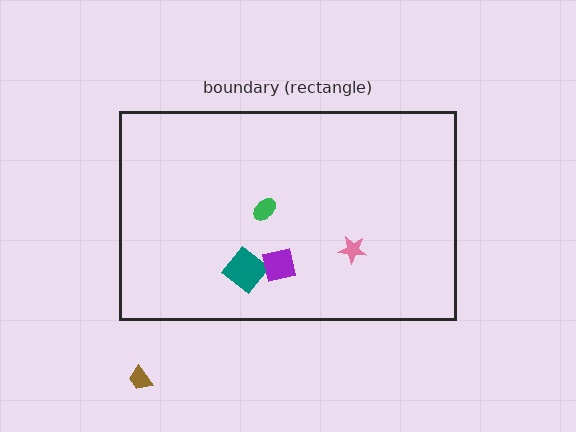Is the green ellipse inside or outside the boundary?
Inside.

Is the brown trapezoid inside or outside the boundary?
Outside.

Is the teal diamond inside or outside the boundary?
Inside.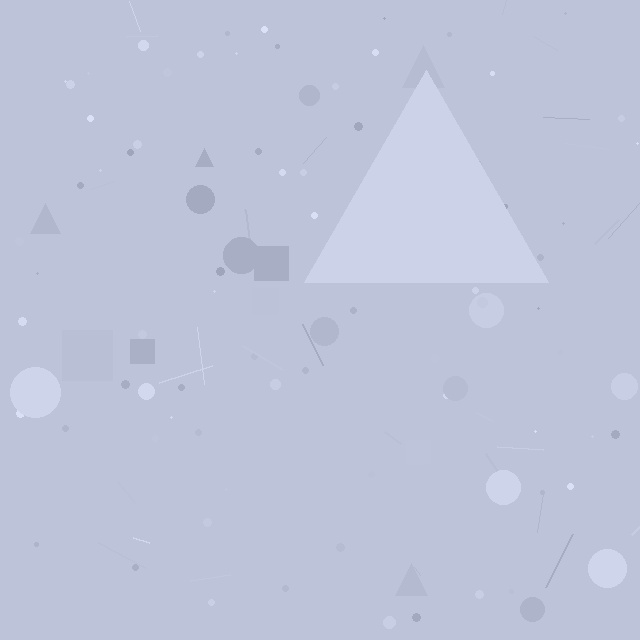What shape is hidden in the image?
A triangle is hidden in the image.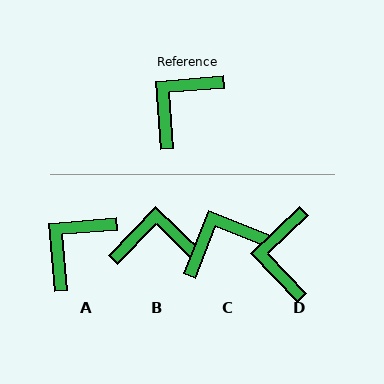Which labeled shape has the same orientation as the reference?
A.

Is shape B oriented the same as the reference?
No, it is off by about 49 degrees.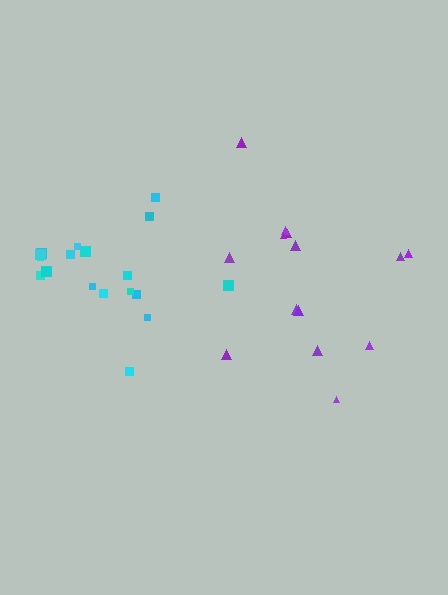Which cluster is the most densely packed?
Cyan.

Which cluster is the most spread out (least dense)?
Purple.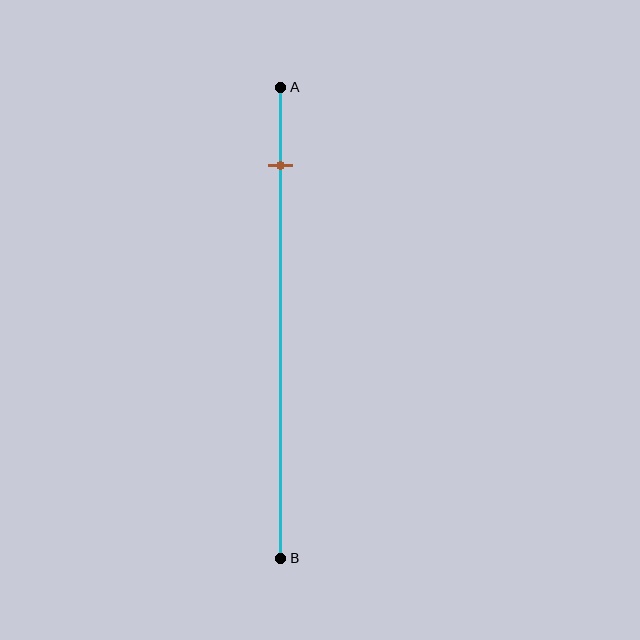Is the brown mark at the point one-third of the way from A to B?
No, the mark is at about 15% from A, not at the 33% one-third point.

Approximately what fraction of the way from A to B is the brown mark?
The brown mark is approximately 15% of the way from A to B.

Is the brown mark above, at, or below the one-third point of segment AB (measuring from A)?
The brown mark is above the one-third point of segment AB.